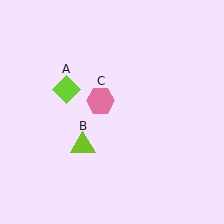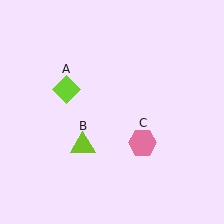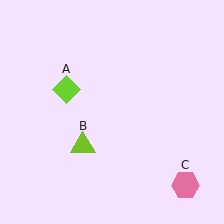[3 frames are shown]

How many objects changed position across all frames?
1 object changed position: pink hexagon (object C).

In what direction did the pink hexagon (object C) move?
The pink hexagon (object C) moved down and to the right.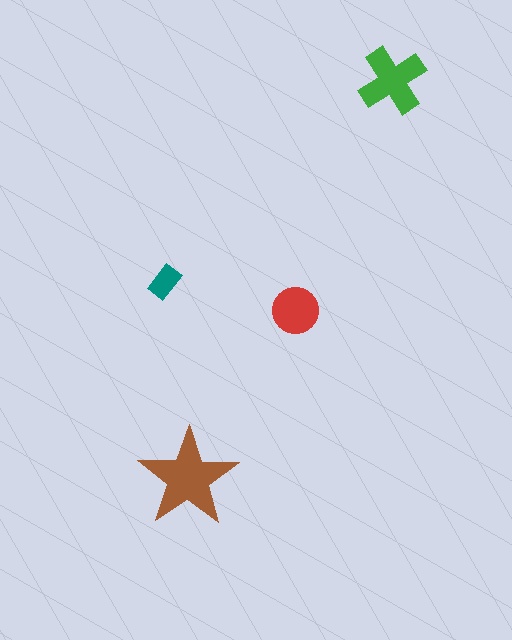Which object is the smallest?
The teal rectangle.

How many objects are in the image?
There are 4 objects in the image.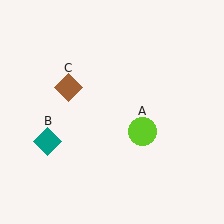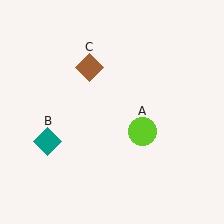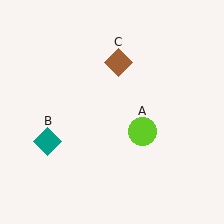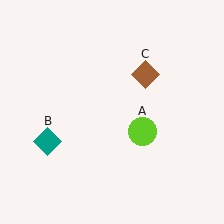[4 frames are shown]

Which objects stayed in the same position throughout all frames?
Lime circle (object A) and teal diamond (object B) remained stationary.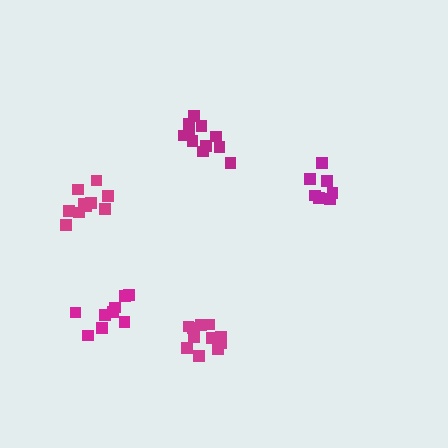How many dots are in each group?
Group 1: 11 dots, Group 2: 11 dots, Group 3: 7 dots, Group 4: 10 dots, Group 5: 9 dots (48 total).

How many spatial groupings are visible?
There are 5 spatial groupings.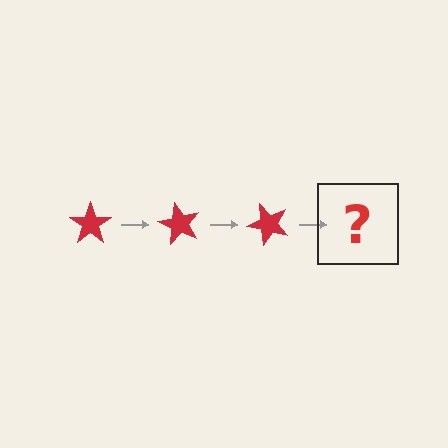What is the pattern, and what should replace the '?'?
The pattern is that the star rotates 60 degrees each step. The '?' should be a red star rotated 180 degrees.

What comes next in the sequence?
The next element should be a red star rotated 180 degrees.